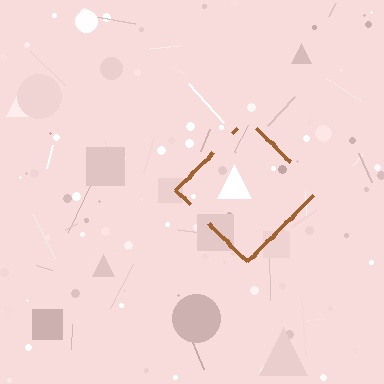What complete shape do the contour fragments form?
The contour fragments form a diamond.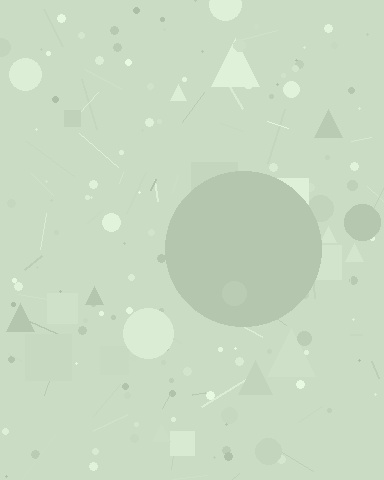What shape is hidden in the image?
A circle is hidden in the image.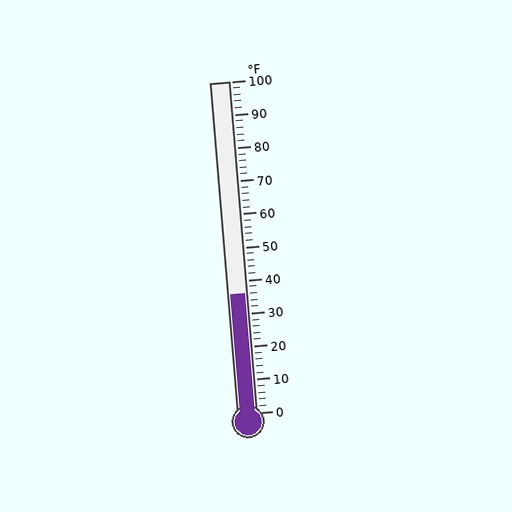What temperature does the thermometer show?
The thermometer shows approximately 36°F.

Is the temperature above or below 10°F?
The temperature is above 10°F.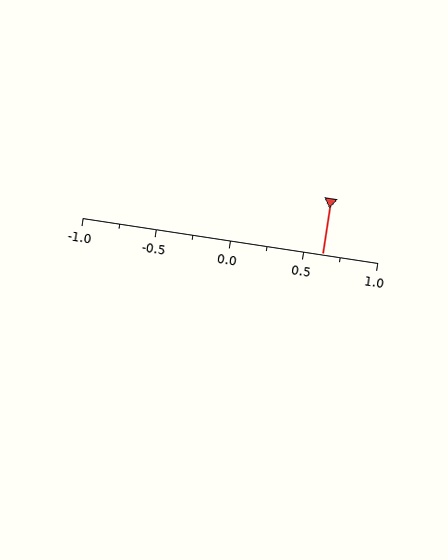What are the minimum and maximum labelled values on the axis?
The axis runs from -1.0 to 1.0.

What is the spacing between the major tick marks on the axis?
The major ticks are spaced 0.5 apart.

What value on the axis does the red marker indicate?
The marker indicates approximately 0.62.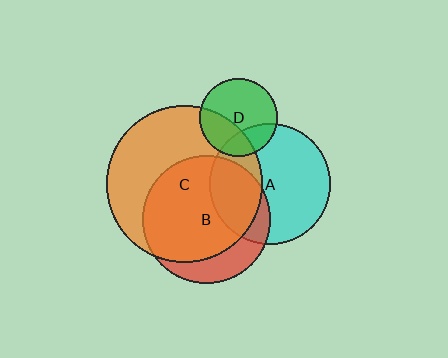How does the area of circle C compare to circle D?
Approximately 4.0 times.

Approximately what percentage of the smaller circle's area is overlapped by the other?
Approximately 35%.